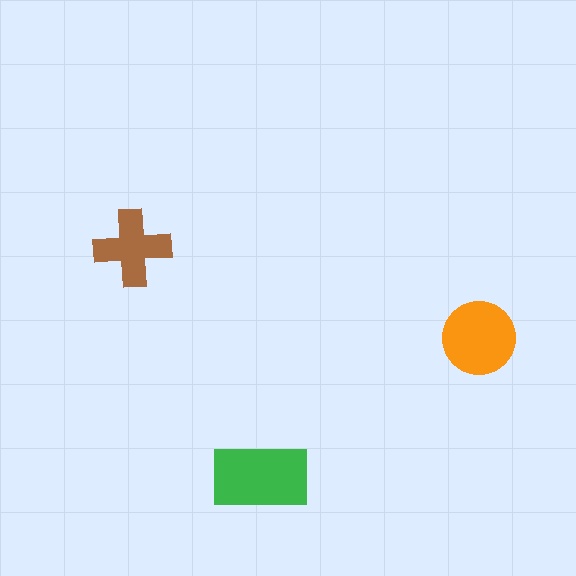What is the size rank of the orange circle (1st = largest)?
2nd.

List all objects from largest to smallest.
The green rectangle, the orange circle, the brown cross.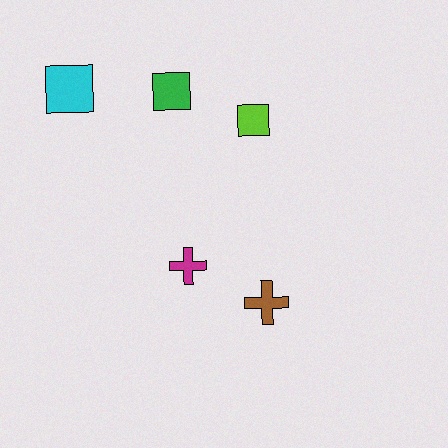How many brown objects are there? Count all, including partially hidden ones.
There is 1 brown object.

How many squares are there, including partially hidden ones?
There are 3 squares.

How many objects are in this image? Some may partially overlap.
There are 5 objects.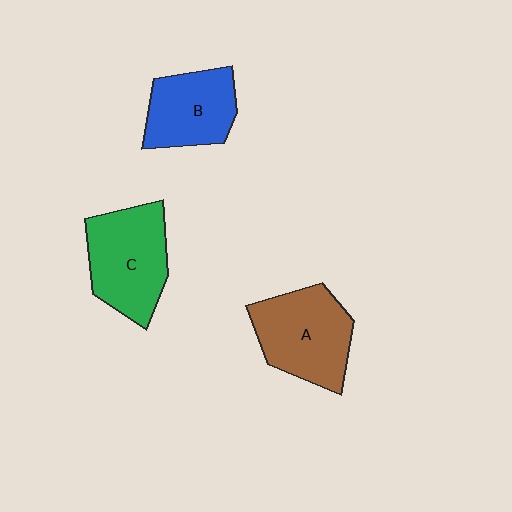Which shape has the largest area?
Shape C (green).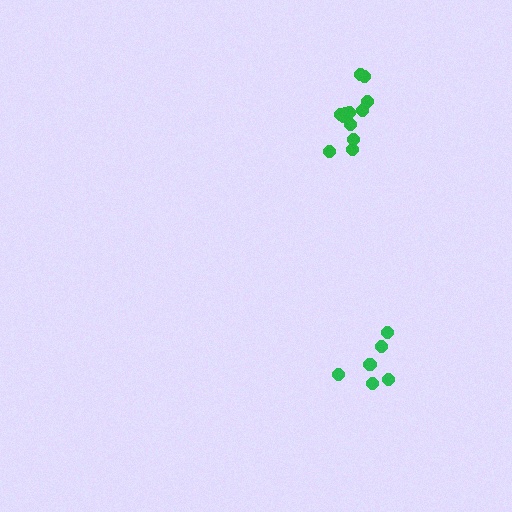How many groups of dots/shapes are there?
There are 2 groups.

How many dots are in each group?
Group 1: 7 dots, Group 2: 12 dots (19 total).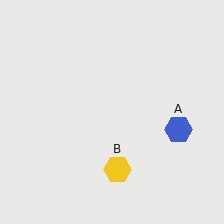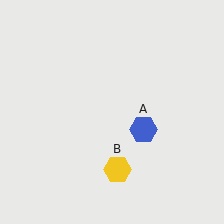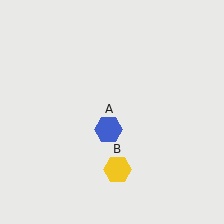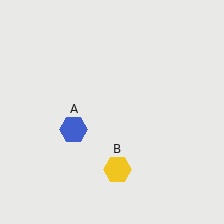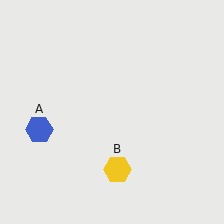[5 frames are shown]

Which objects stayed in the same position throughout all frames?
Yellow hexagon (object B) remained stationary.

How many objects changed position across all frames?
1 object changed position: blue hexagon (object A).